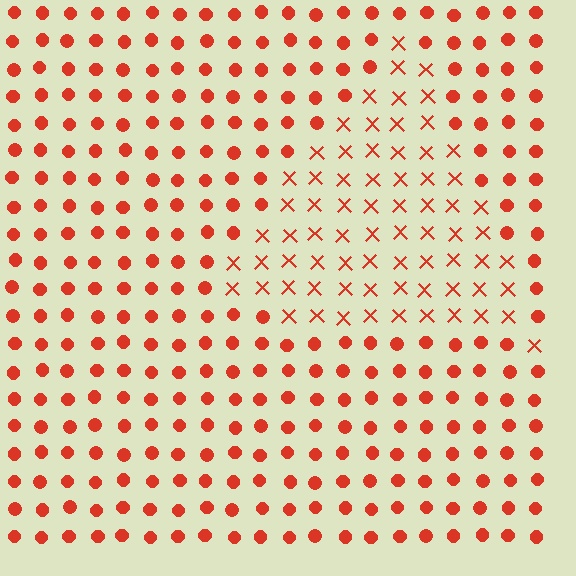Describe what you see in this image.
The image is filled with small red elements arranged in a uniform grid. A triangle-shaped region contains X marks, while the surrounding area contains circles. The boundary is defined purely by the change in element shape.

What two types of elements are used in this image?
The image uses X marks inside the triangle region and circles outside it.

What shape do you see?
I see a triangle.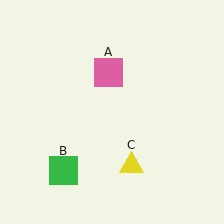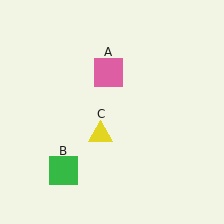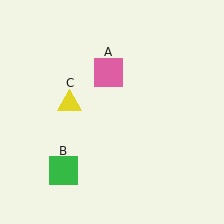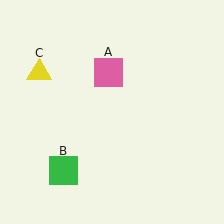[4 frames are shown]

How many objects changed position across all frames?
1 object changed position: yellow triangle (object C).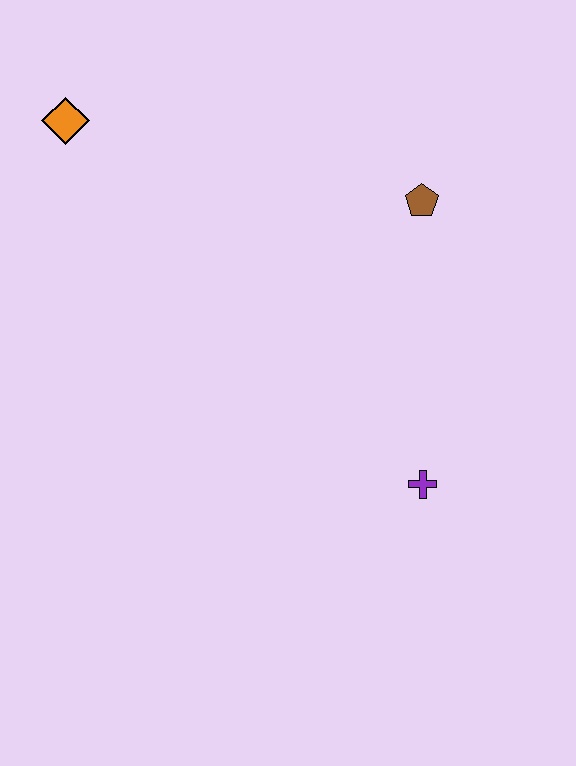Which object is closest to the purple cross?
The brown pentagon is closest to the purple cross.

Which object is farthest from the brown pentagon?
The orange diamond is farthest from the brown pentagon.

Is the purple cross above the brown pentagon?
No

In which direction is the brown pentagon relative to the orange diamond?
The brown pentagon is to the right of the orange diamond.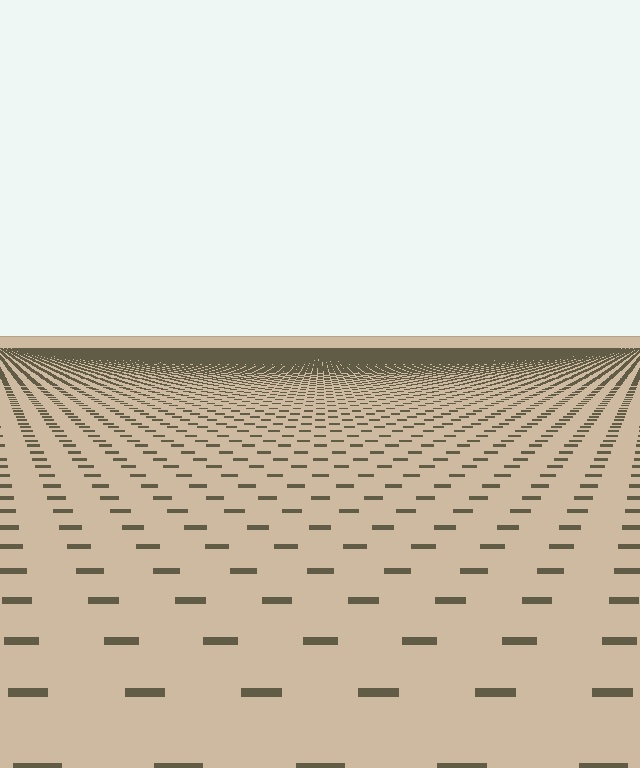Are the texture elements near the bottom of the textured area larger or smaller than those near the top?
Larger. Near the bottom, elements are closer to the viewer and appear at a bigger on-screen size.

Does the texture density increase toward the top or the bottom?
Density increases toward the top.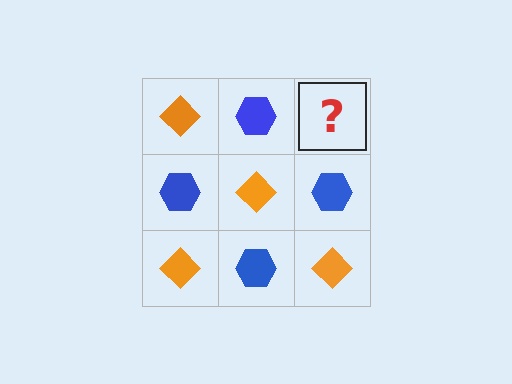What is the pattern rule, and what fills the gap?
The rule is that it alternates orange diamond and blue hexagon in a checkerboard pattern. The gap should be filled with an orange diamond.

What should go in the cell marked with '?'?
The missing cell should contain an orange diamond.